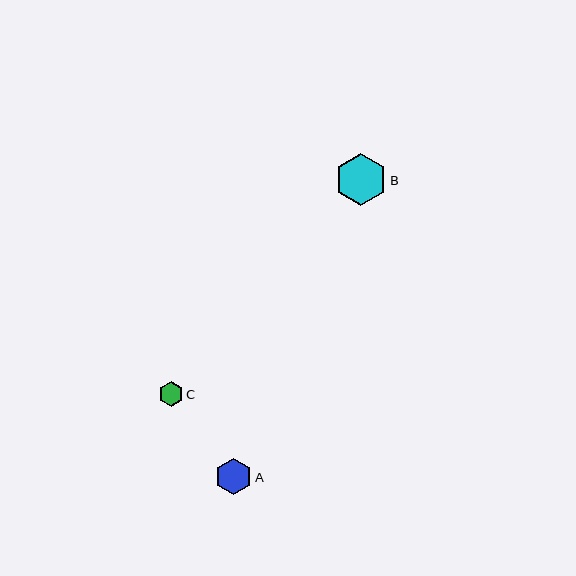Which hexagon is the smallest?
Hexagon C is the smallest with a size of approximately 24 pixels.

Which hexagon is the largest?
Hexagon B is the largest with a size of approximately 52 pixels.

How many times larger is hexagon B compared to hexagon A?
Hexagon B is approximately 1.4 times the size of hexagon A.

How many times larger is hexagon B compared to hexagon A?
Hexagon B is approximately 1.4 times the size of hexagon A.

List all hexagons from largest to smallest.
From largest to smallest: B, A, C.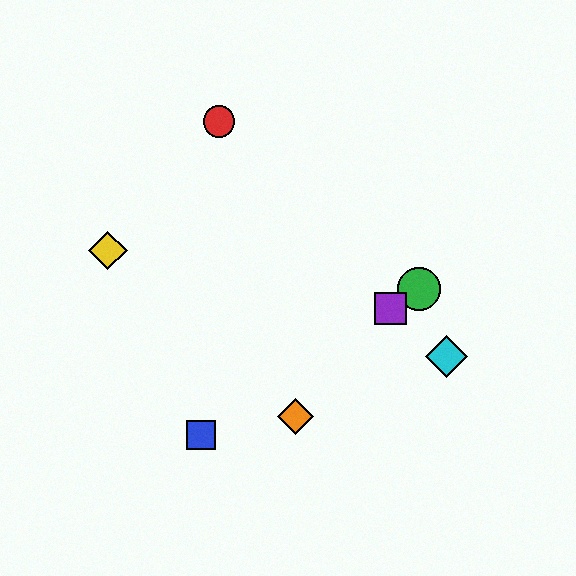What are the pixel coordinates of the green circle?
The green circle is at (419, 289).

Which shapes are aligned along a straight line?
The blue square, the green circle, the purple square are aligned along a straight line.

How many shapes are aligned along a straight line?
3 shapes (the blue square, the green circle, the purple square) are aligned along a straight line.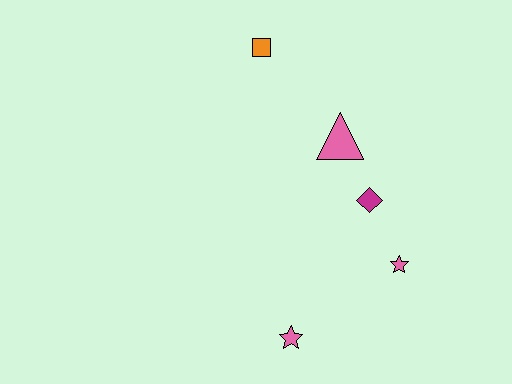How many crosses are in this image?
There are no crosses.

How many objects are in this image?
There are 5 objects.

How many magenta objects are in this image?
There is 1 magenta object.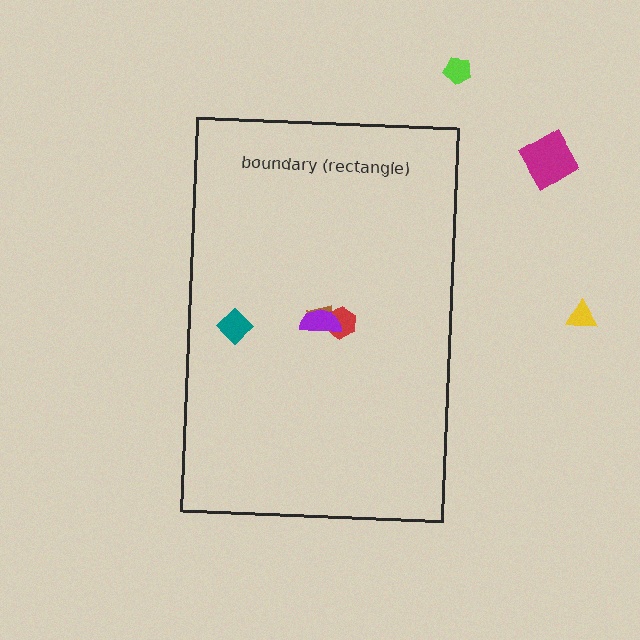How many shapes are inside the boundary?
4 inside, 3 outside.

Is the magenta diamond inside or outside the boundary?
Outside.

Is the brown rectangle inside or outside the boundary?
Inside.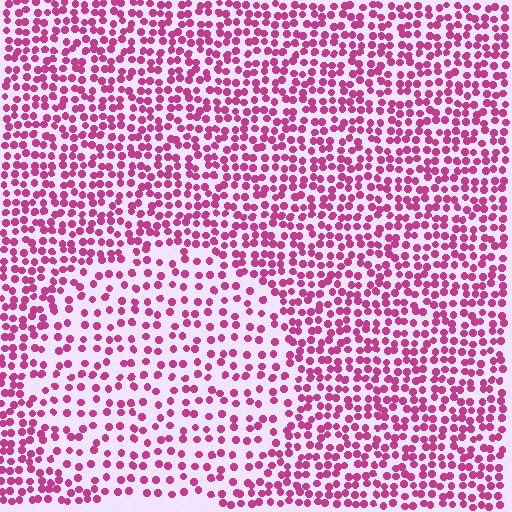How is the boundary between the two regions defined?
The boundary is defined by a change in element density (approximately 1.8x ratio). All elements are the same color, size, and shape.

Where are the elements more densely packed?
The elements are more densely packed outside the circle boundary.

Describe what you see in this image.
The image contains small magenta elements arranged at two different densities. A circle-shaped region is visible where the elements are less densely packed than the surrounding area.